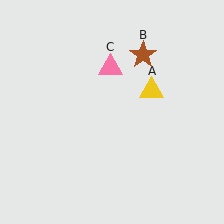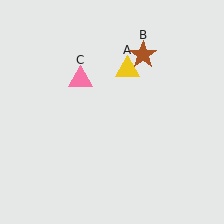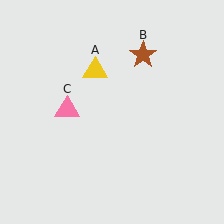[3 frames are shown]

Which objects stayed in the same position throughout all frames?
Brown star (object B) remained stationary.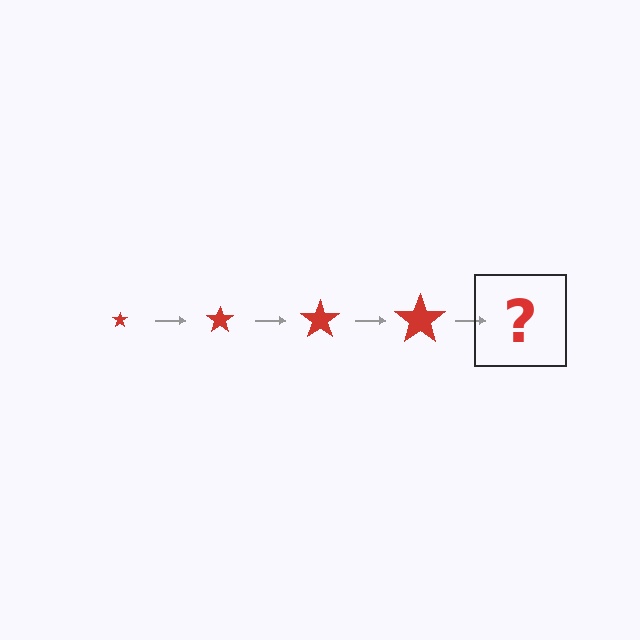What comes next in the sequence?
The next element should be a red star, larger than the previous one.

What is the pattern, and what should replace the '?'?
The pattern is that the star gets progressively larger each step. The '?' should be a red star, larger than the previous one.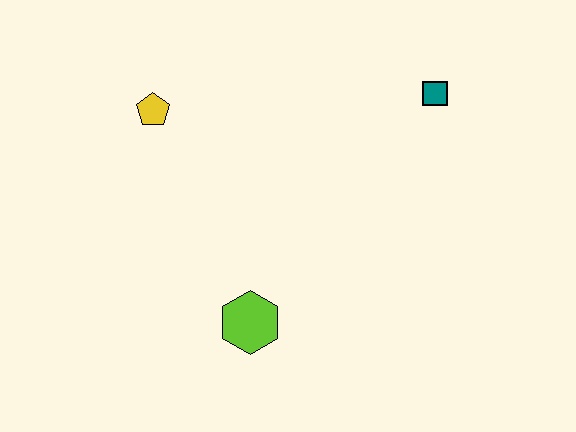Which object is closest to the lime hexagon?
The yellow pentagon is closest to the lime hexagon.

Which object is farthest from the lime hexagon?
The teal square is farthest from the lime hexagon.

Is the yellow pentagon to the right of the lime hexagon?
No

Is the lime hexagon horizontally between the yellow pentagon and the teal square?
Yes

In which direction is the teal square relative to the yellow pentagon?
The teal square is to the right of the yellow pentagon.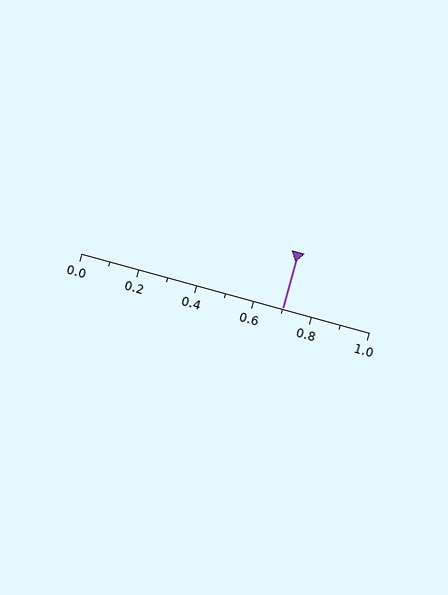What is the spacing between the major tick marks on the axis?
The major ticks are spaced 0.2 apart.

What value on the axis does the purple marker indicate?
The marker indicates approximately 0.7.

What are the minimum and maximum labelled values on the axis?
The axis runs from 0.0 to 1.0.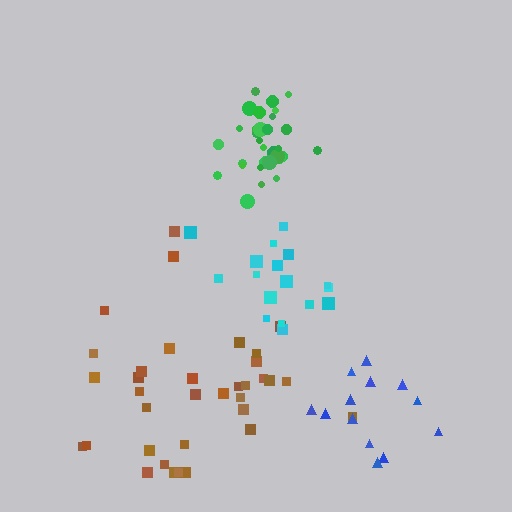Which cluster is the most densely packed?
Green.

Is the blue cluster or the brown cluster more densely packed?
Brown.